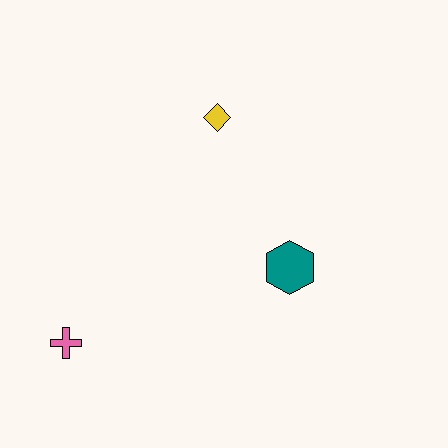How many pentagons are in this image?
There are no pentagons.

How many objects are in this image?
There are 3 objects.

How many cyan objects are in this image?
There are no cyan objects.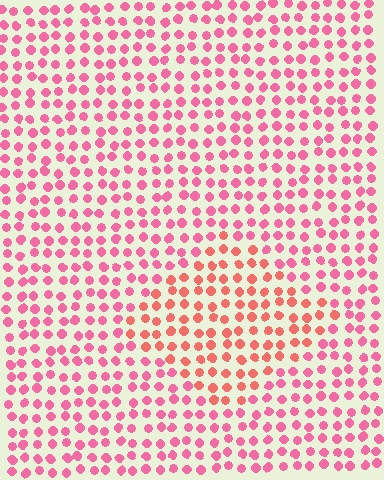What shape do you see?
I see a diamond.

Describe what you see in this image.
The image is filled with small pink elements in a uniform arrangement. A diamond-shaped region is visible where the elements are tinted to a slightly different hue, forming a subtle color boundary.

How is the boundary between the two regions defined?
The boundary is defined purely by a slight shift in hue (about 27 degrees). Spacing, size, and orientation are identical on both sides.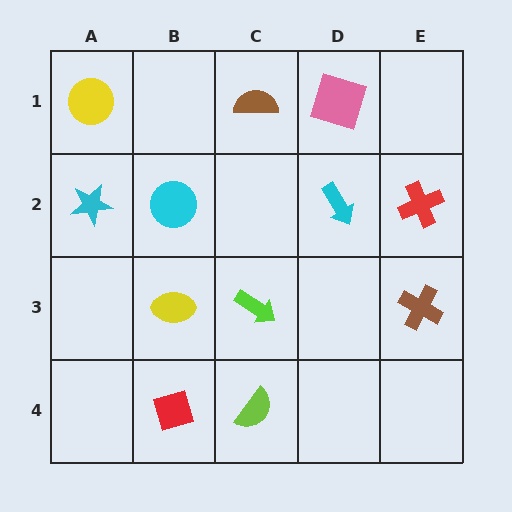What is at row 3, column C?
A lime arrow.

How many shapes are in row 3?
3 shapes.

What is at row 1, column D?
A pink square.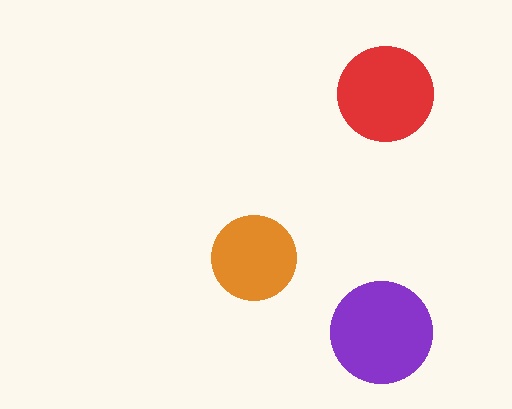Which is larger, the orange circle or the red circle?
The red one.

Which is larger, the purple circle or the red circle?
The purple one.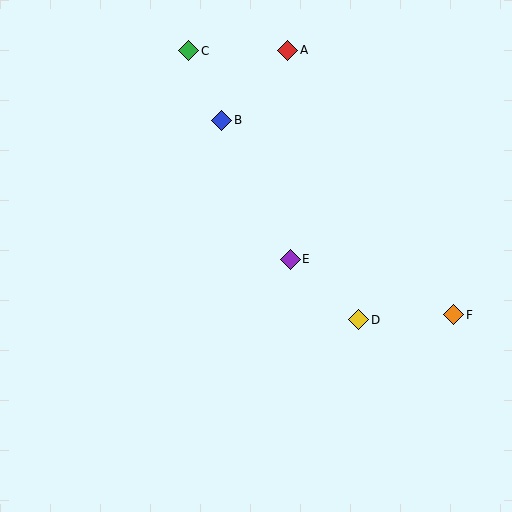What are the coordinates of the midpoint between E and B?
The midpoint between E and B is at (256, 190).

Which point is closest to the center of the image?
Point E at (290, 259) is closest to the center.